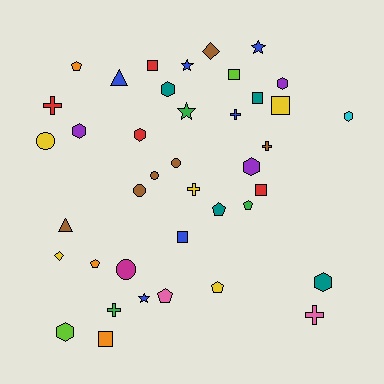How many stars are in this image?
There are 4 stars.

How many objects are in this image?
There are 40 objects.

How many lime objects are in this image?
There are 2 lime objects.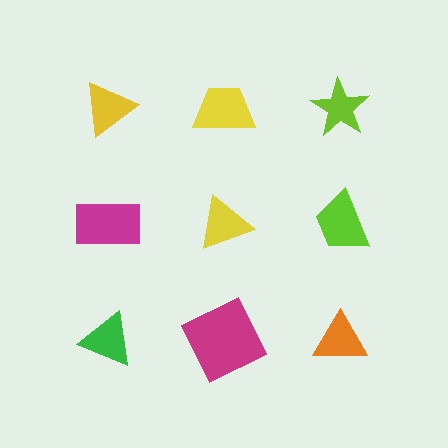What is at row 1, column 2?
A yellow trapezoid.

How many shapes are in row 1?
3 shapes.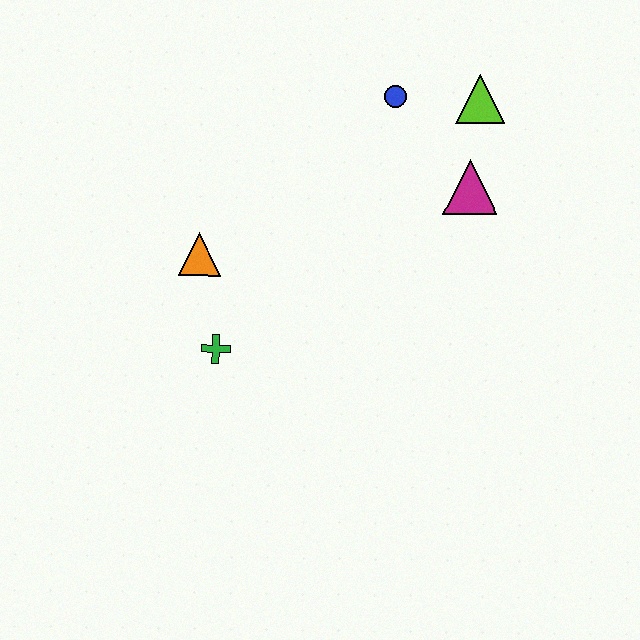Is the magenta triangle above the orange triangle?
Yes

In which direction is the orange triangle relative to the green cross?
The orange triangle is above the green cross.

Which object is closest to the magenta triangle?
The lime triangle is closest to the magenta triangle.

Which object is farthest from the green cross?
The lime triangle is farthest from the green cross.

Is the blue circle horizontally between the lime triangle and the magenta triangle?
No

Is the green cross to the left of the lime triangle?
Yes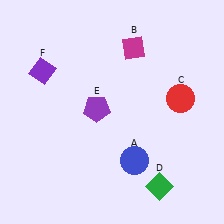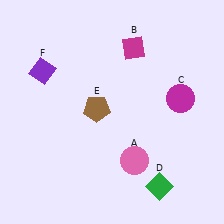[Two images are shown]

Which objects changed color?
A changed from blue to pink. C changed from red to magenta. E changed from purple to brown.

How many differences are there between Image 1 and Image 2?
There are 3 differences between the two images.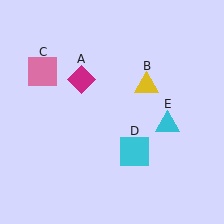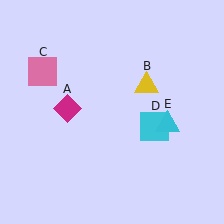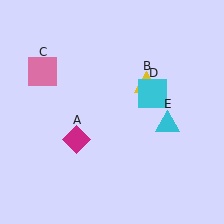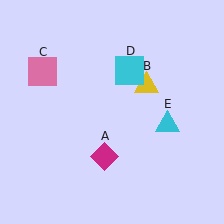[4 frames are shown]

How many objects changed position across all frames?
2 objects changed position: magenta diamond (object A), cyan square (object D).